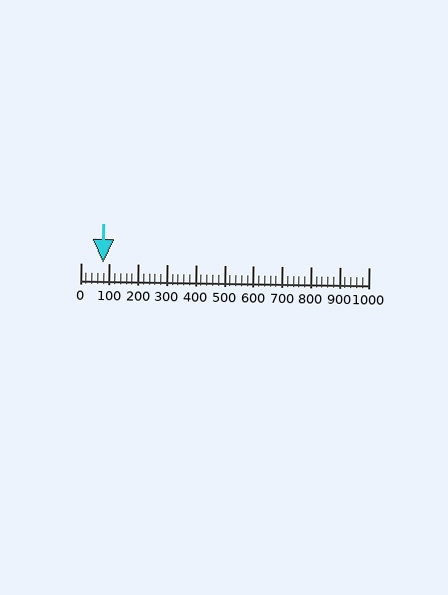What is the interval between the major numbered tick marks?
The major tick marks are spaced 100 units apart.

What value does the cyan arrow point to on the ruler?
The cyan arrow points to approximately 78.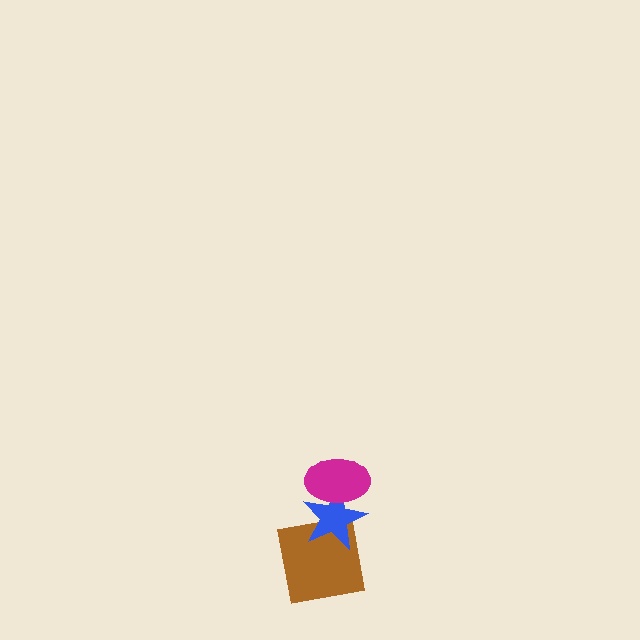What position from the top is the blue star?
The blue star is 2nd from the top.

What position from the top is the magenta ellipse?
The magenta ellipse is 1st from the top.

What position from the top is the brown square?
The brown square is 3rd from the top.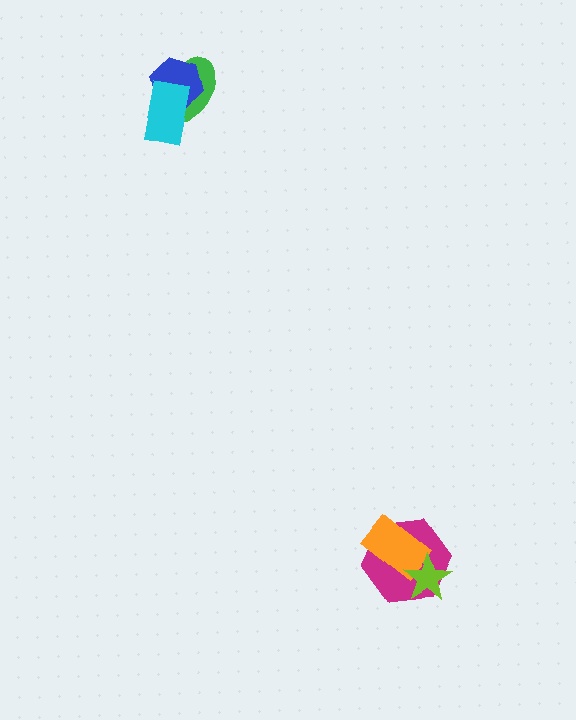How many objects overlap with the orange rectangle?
2 objects overlap with the orange rectangle.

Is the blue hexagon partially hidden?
Yes, it is partially covered by another shape.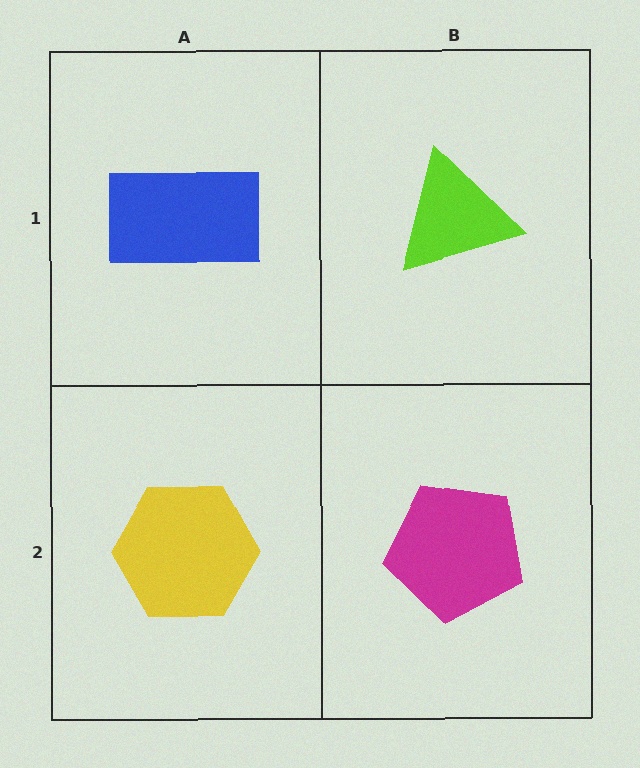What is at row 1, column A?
A blue rectangle.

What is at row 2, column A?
A yellow hexagon.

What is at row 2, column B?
A magenta pentagon.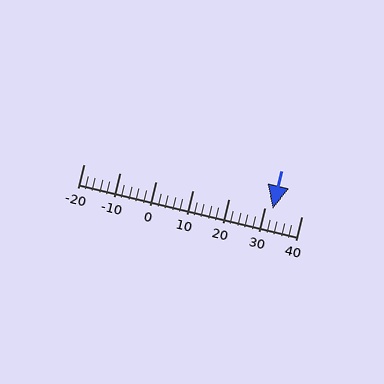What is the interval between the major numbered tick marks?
The major tick marks are spaced 10 units apart.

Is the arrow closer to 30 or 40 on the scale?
The arrow is closer to 30.